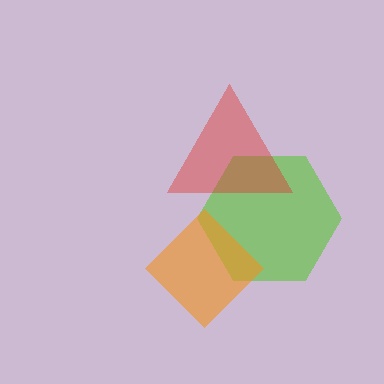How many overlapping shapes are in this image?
There are 3 overlapping shapes in the image.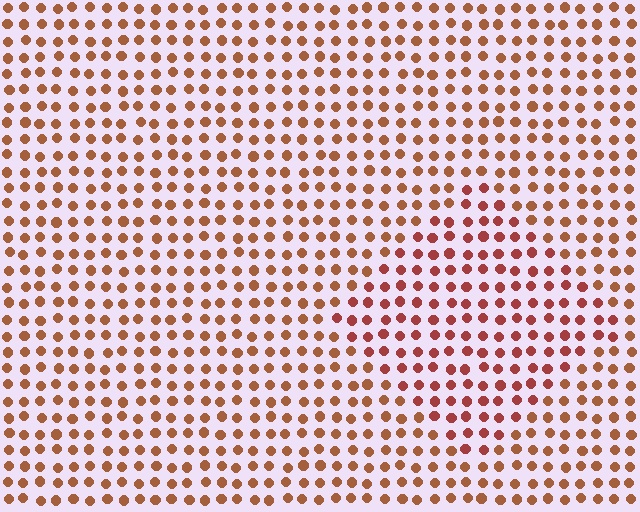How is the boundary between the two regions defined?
The boundary is defined purely by a slight shift in hue (about 21 degrees). Spacing, size, and orientation are identical on both sides.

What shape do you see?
I see a diamond.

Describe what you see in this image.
The image is filled with small brown elements in a uniform arrangement. A diamond-shaped region is visible where the elements are tinted to a slightly different hue, forming a subtle color boundary.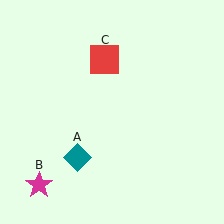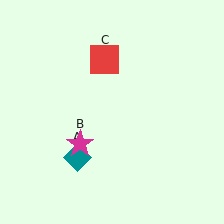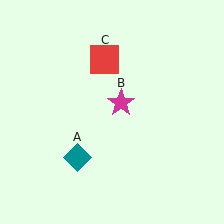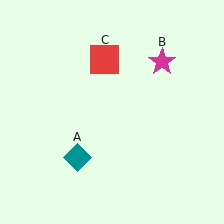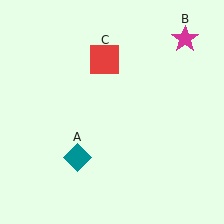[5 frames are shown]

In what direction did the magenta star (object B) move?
The magenta star (object B) moved up and to the right.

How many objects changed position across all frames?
1 object changed position: magenta star (object B).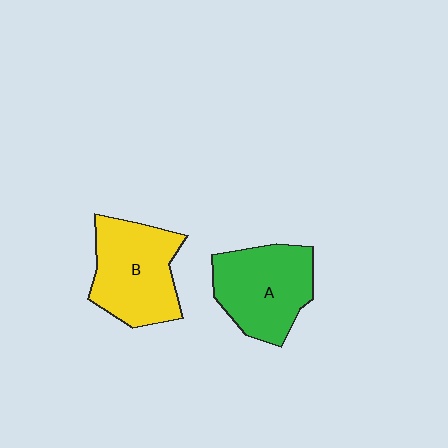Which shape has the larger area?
Shape B (yellow).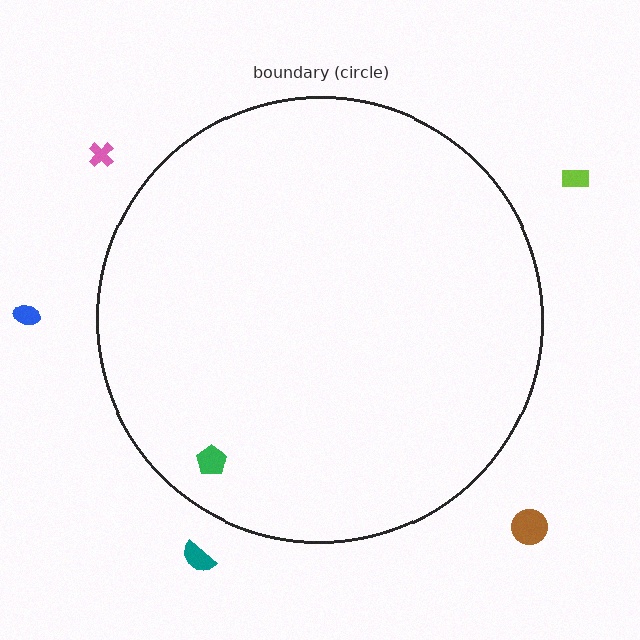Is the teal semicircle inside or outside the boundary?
Outside.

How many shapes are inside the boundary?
1 inside, 5 outside.